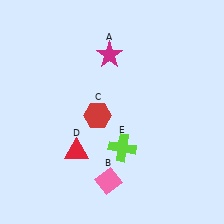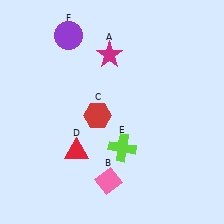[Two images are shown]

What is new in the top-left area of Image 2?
A purple circle (F) was added in the top-left area of Image 2.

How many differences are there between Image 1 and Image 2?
There is 1 difference between the two images.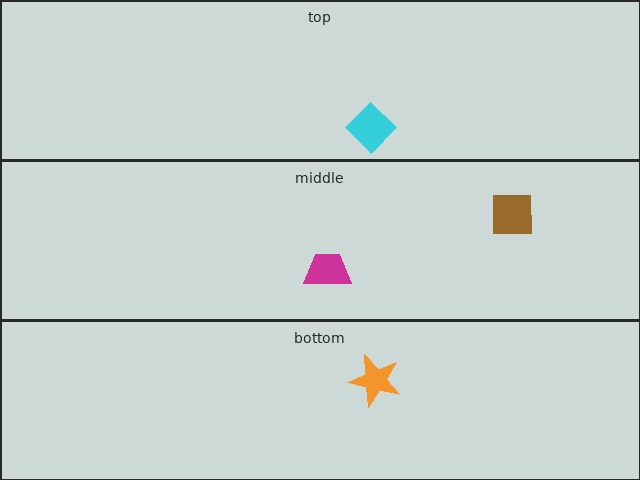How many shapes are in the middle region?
2.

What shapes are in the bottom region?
The orange star.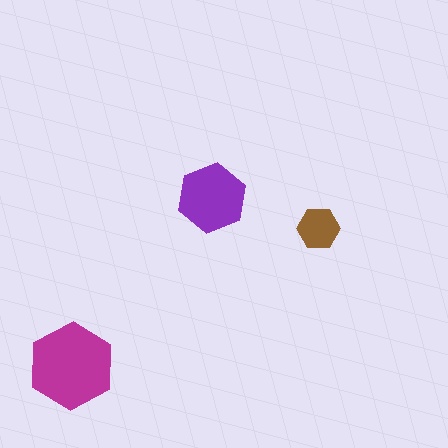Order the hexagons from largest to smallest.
the magenta one, the purple one, the brown one.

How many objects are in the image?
There are 3 objects in the image.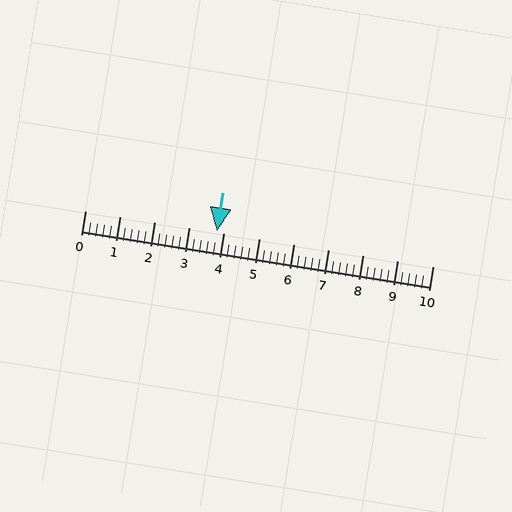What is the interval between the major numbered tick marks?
The major tick marks are spaced 1 units apart.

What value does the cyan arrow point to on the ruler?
The cyan arrow points to approximately 3.8.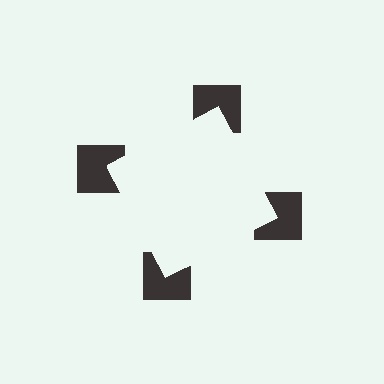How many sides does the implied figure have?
4 sides.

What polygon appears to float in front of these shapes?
An illusory square — its edges are inferred from the aligned wedge cuts in the notched squares, not physically drawn.